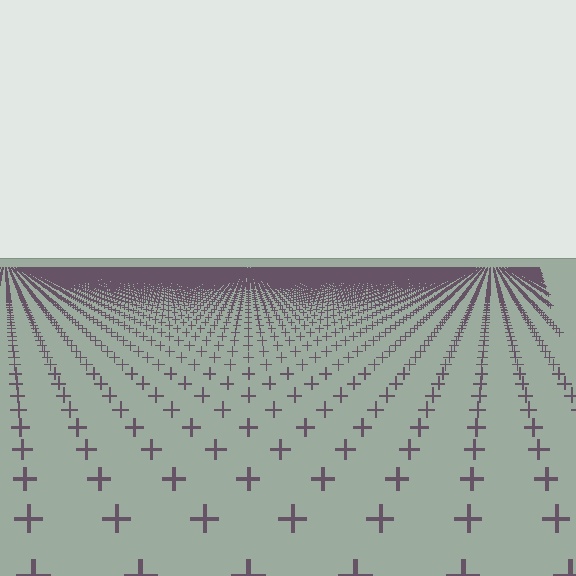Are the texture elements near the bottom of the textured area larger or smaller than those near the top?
Larger. Near the bottom, elements are closer to the viewer and appear at a bigger on-screen size.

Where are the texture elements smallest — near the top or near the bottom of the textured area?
Near the top.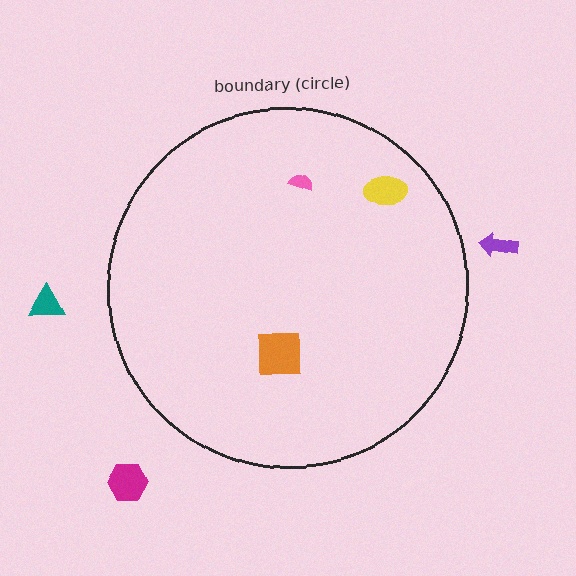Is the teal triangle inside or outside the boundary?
Outside.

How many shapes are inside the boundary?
3 inside, 3 outside.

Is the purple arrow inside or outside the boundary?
Outside.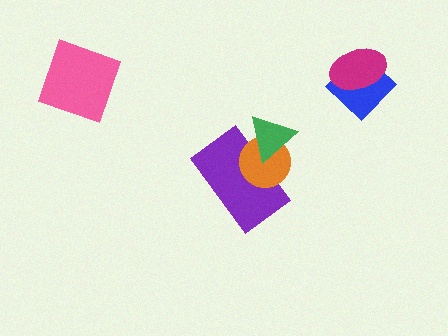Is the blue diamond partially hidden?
Yes, it is partially covered by another shape.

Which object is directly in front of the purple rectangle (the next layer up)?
The orange circle is directly in front of the purple rectangle.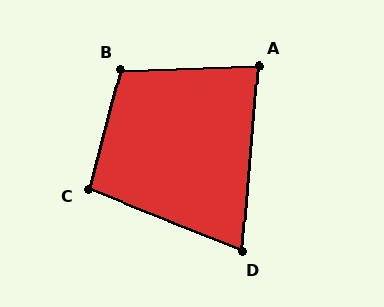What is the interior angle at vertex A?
Approximately 83 degrees (acute).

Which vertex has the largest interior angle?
B, at approximately 107 degrees.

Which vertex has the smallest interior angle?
D, at approximately 73 degrees.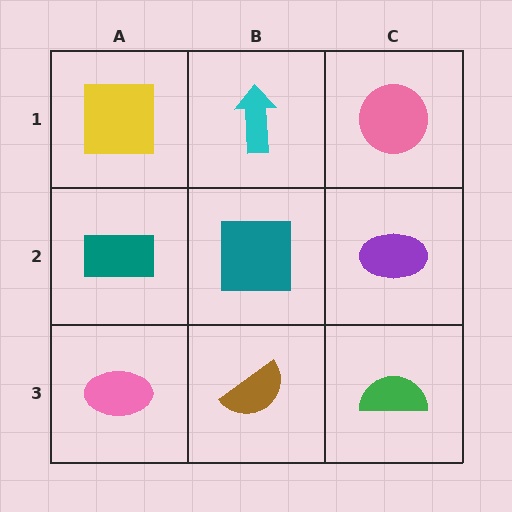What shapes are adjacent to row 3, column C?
A purple ellipse (row 2, column C), a brown semicircle (row 3, column B).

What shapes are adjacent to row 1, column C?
A purple ellipse (row 2, column C), a cyan arrow (row 1, column B).